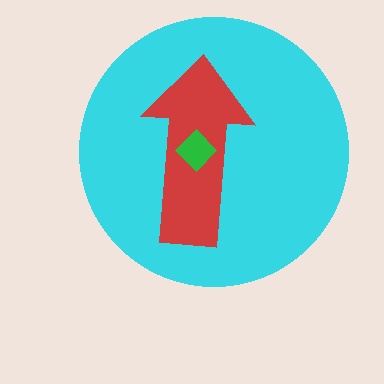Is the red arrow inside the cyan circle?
Yes.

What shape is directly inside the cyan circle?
The red arrow.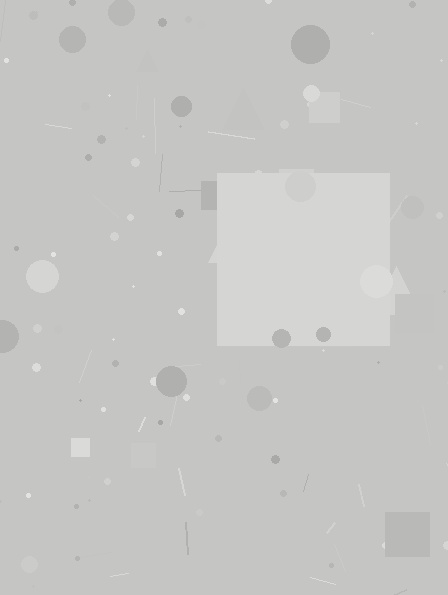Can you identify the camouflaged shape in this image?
The camouflaged shape is a square.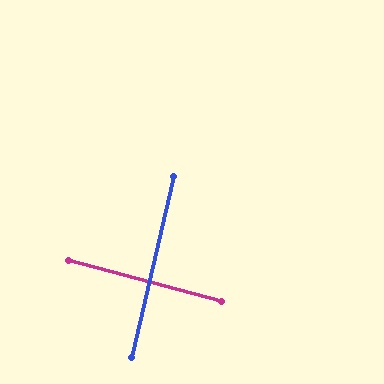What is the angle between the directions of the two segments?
Approximately 88 degrees.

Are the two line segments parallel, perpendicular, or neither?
Perpendicular — they meet at approximately 88°.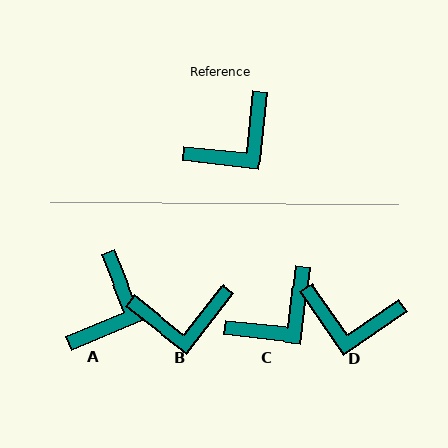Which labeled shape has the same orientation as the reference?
C.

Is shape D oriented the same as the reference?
No, it is off by about 49 degrees.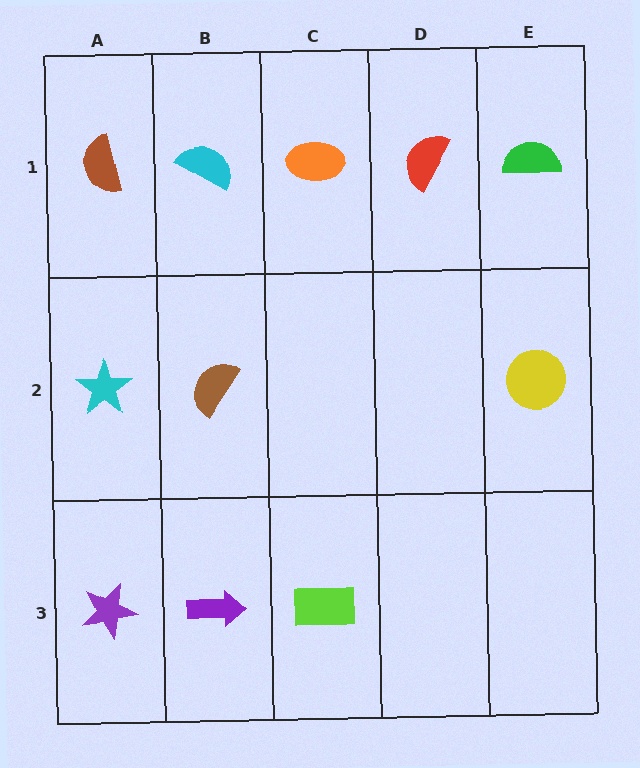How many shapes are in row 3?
3 shapes.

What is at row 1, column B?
A cyan semicircle.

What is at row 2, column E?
A yellow circle.